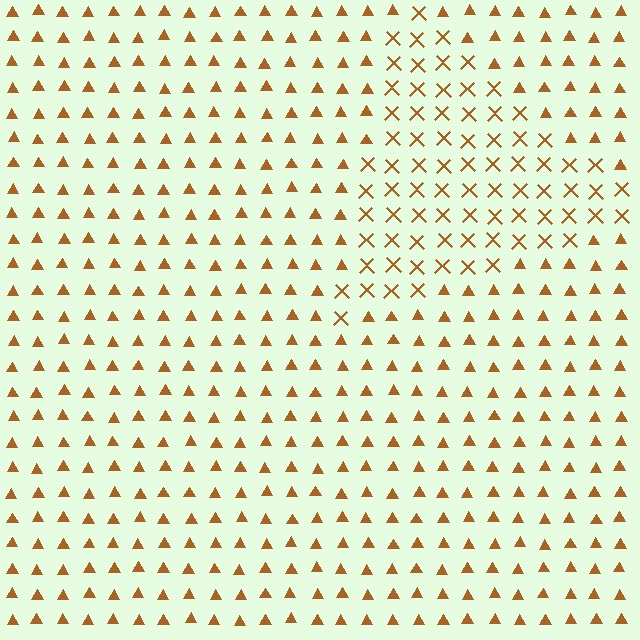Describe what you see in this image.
The image is filled with small brown elements arranged in a uniform grid. A triangle-shaped region contains X marks, while the surrounding area contains triangles. The boundary is defined purely by the change in element shape.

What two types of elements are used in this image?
The image uses X marks inside the triangle region and triangles outside it.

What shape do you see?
I see a triangle.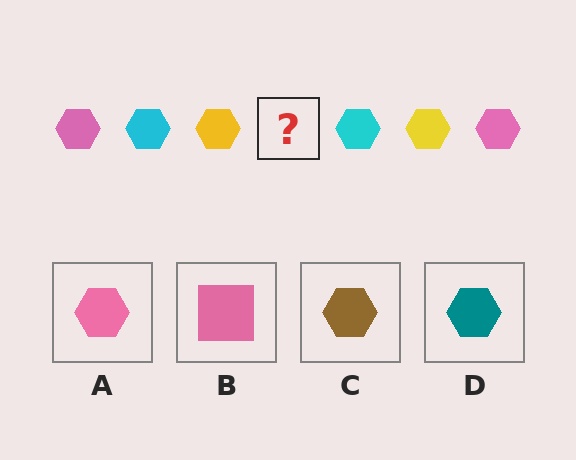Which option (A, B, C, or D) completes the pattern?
A.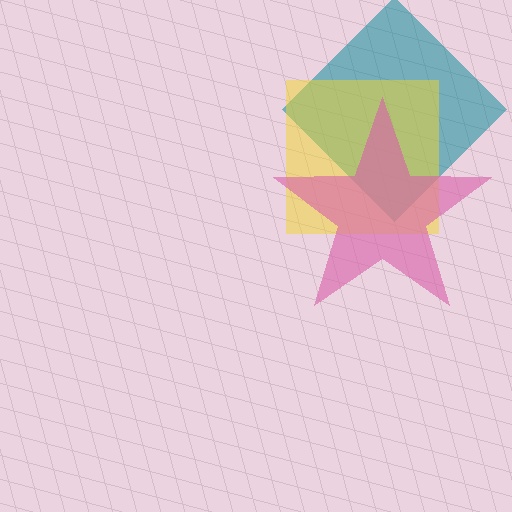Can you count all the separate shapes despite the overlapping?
Yes, there are 3 separate shapes.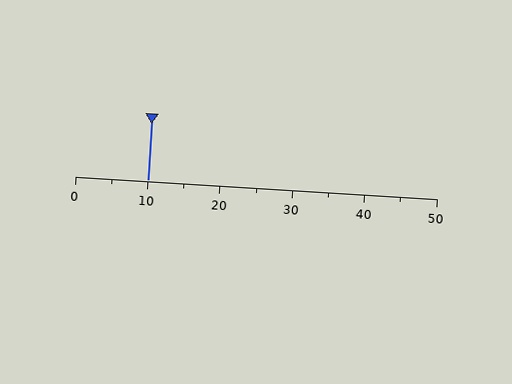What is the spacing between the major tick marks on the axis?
The major ticks are spaced 10 apart.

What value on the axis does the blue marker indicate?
The marker indicates approximately 10.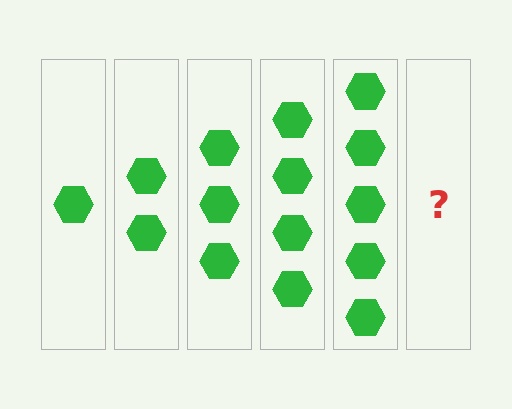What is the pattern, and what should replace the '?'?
The pattern is that each step adds one more hexagon. The '?' should be 6 hexagons.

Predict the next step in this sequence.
The next step is 6 hexagons.